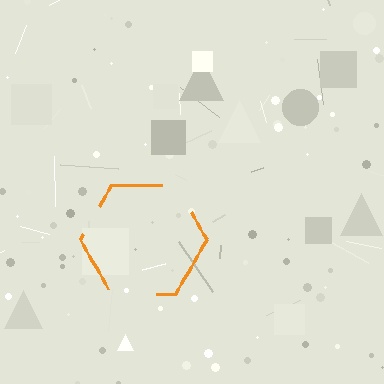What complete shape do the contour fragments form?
The contour fragments form a hexagon.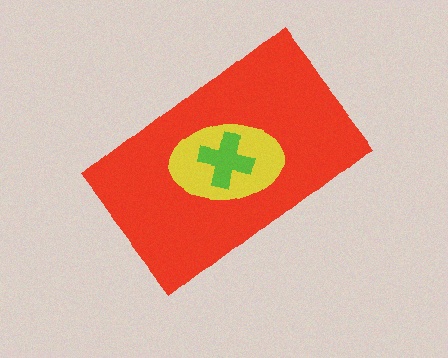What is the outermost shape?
The red rectangle.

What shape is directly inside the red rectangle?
The yellow ellipse.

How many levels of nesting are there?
3.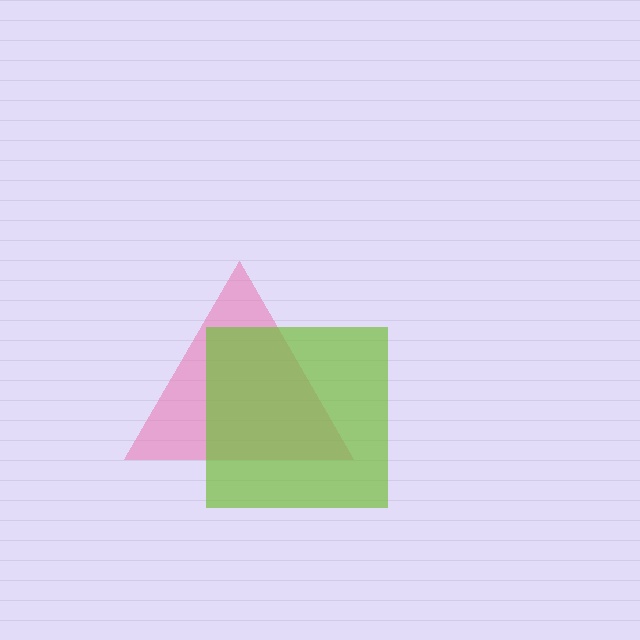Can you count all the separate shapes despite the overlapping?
Yes, there are 2 separate shapes.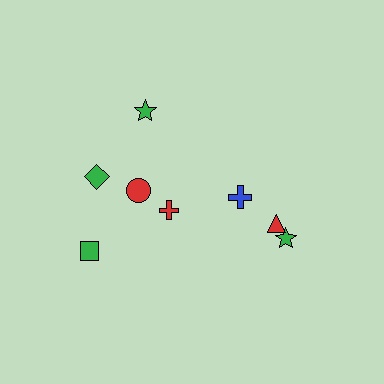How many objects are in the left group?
There are 5 objects.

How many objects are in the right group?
There are 3 objects.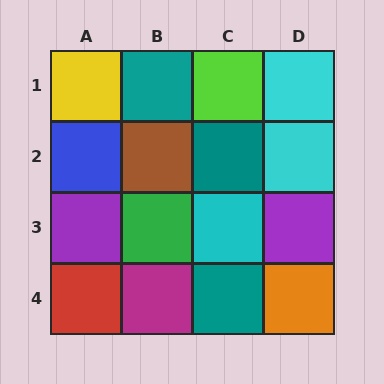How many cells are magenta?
1 cell is magenta.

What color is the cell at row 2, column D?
Cyan.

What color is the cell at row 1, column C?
Lime.